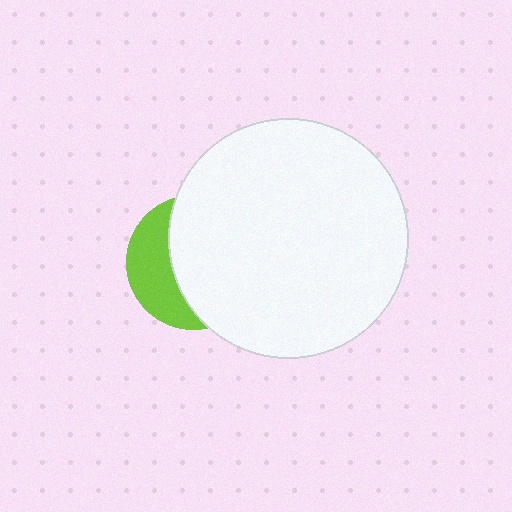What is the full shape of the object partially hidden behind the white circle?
The partially hidden object is a lime circle.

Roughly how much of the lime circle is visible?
A small part of it is visible (roughly 35%).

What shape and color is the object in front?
The object in front is a white circle.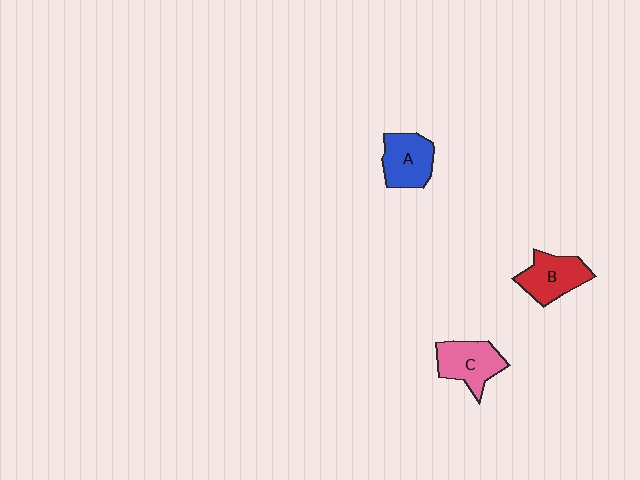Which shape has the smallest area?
Shape A (blue).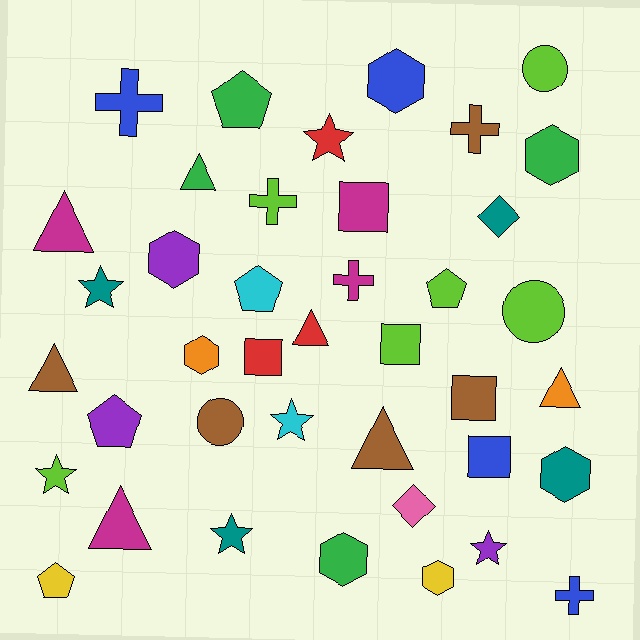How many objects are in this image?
There are 40 objects.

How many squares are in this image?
There are 5 squares.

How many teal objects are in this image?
There are 4 teal objects.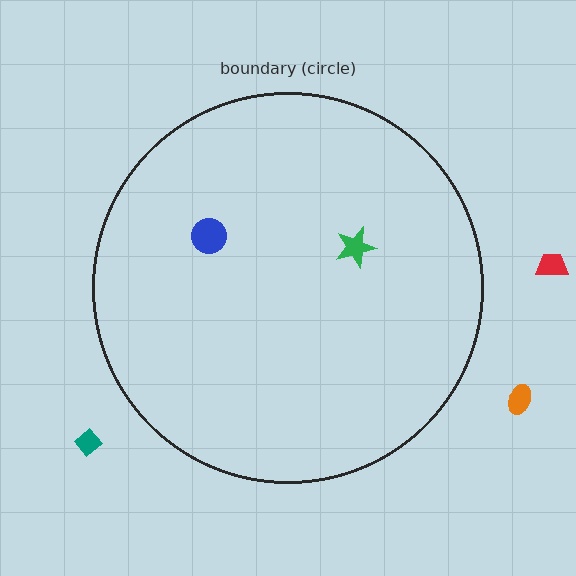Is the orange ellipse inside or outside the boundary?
Outside.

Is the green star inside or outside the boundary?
Inside.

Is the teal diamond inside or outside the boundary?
Outside.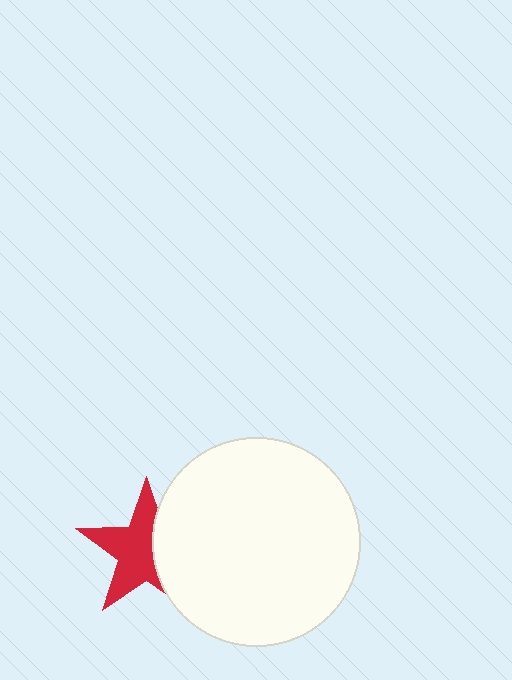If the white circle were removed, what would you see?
You would see the complete red star.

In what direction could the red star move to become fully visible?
The red star could move left. That would shift it out from behind the white circle entirely.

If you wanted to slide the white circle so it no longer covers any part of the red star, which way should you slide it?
Slide it right — that is the most direct way to separate the two shapes.